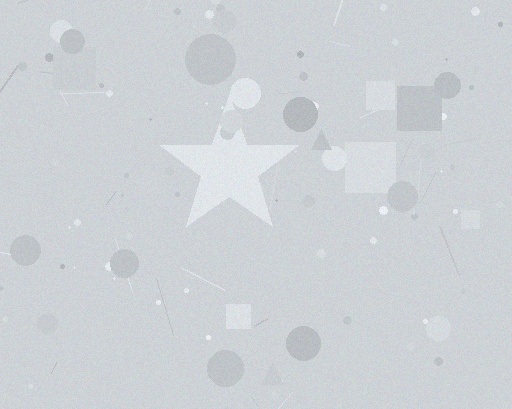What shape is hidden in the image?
A star is hidden in the image.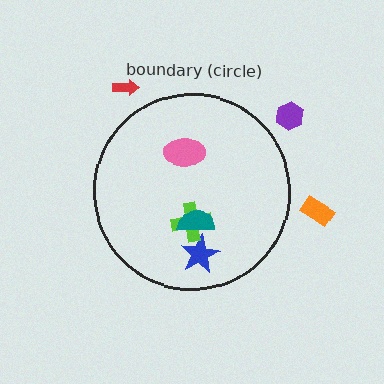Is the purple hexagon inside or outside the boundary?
Outside.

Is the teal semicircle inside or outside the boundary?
Inside.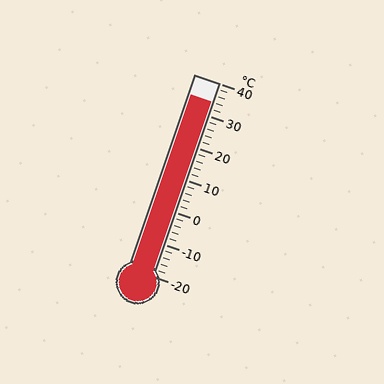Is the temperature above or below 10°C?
The temperature is above 10°C.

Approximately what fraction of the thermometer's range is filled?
The thermometer is filled to approximately 90% of its range.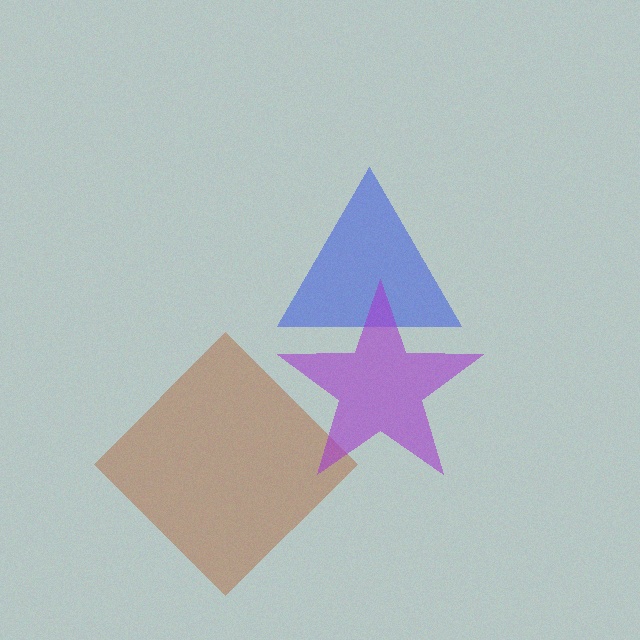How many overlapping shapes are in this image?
There are 3 overlapping shapes in the image.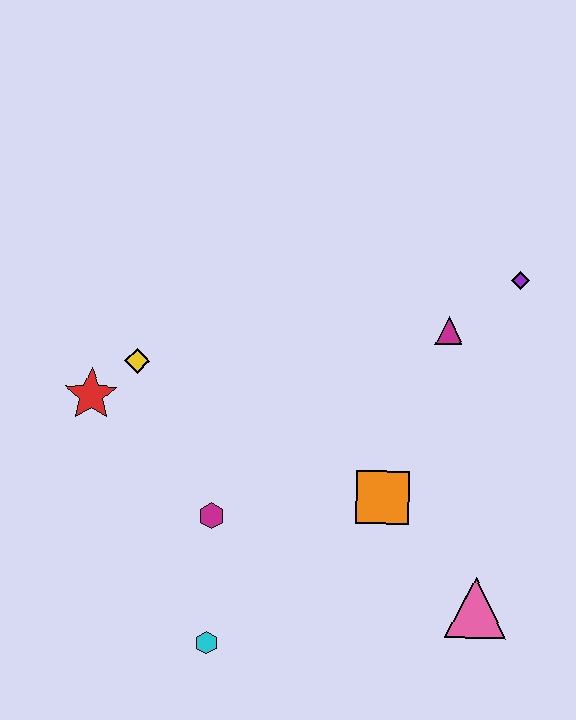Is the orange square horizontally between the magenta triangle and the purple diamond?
No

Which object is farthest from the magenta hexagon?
The purple diamond is farthest from the magenta hexagon.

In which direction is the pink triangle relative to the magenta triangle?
The pink triangle is below the magenta triangle.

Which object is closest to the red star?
The yellow diamond is closest to the red star.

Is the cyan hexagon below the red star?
Yes